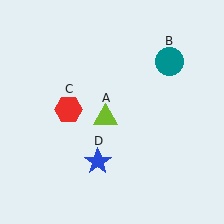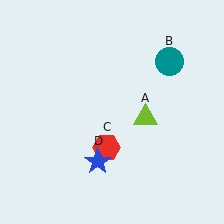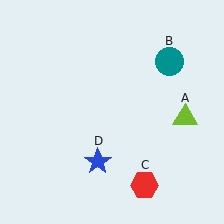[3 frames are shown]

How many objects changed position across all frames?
2 objects changed position: lime triangle (object A), red hexagon (object C).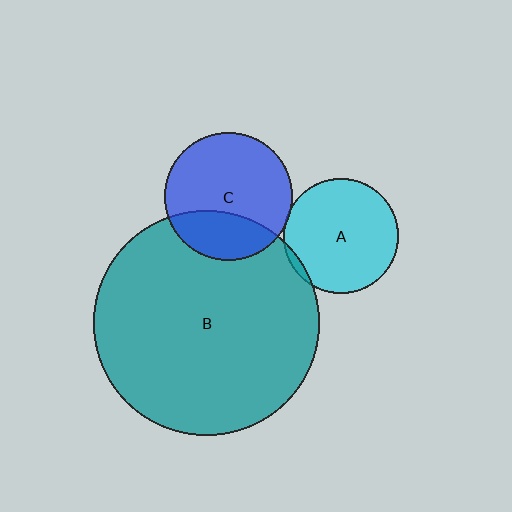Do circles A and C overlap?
Yes.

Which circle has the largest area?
Circle B (teal).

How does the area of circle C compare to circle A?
Approximately 1.2 times.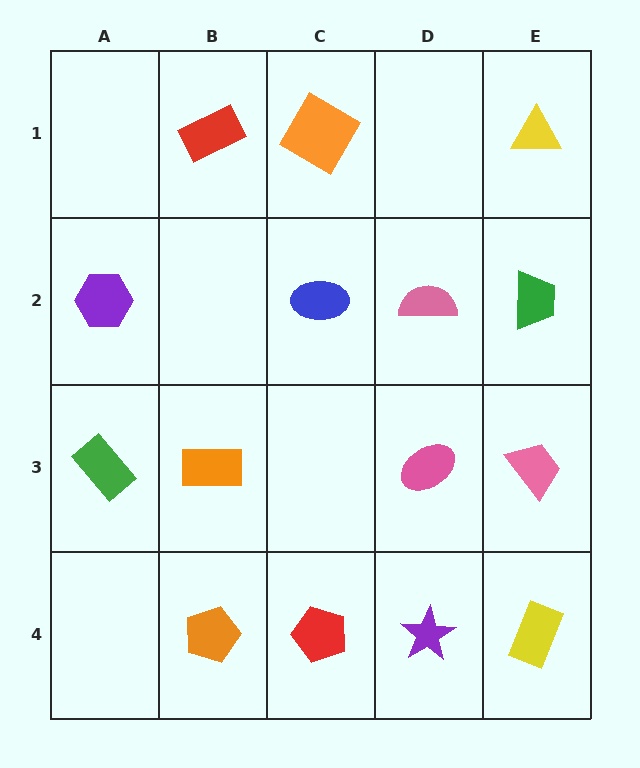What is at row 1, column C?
An orange diamond.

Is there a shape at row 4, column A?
No, that cell is empty.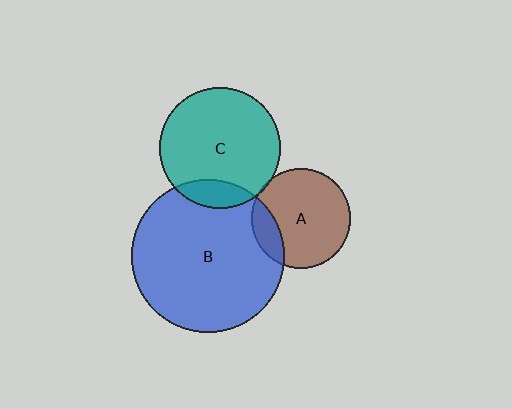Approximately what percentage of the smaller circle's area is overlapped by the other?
Approximately 15%.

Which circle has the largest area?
Circle B (blue).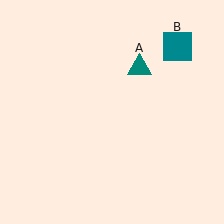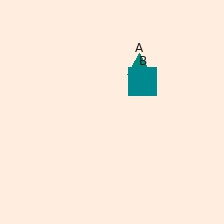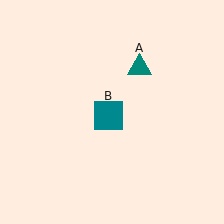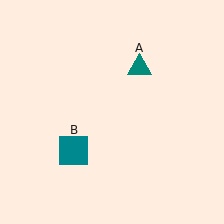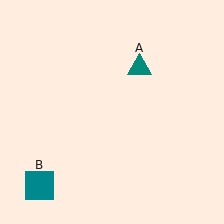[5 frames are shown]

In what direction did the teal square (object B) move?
The teal square (object B) moved down and to the left.